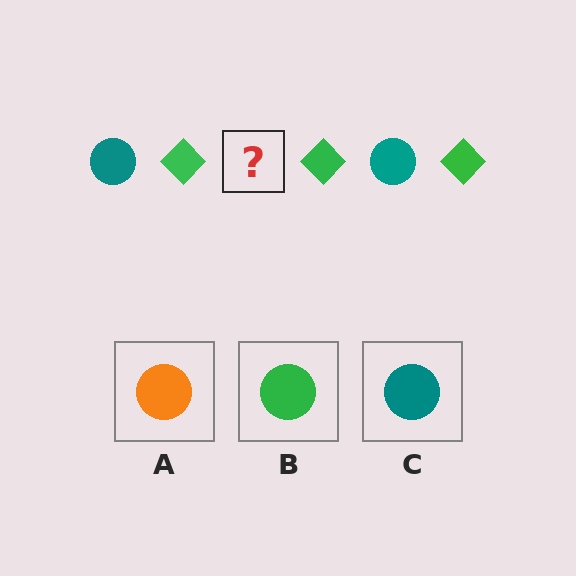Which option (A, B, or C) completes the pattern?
C.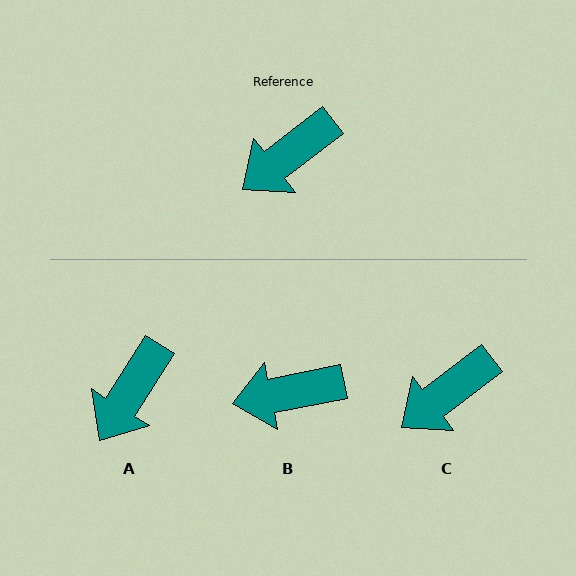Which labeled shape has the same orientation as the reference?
C.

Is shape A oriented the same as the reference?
No, it is off by about 20 degrees.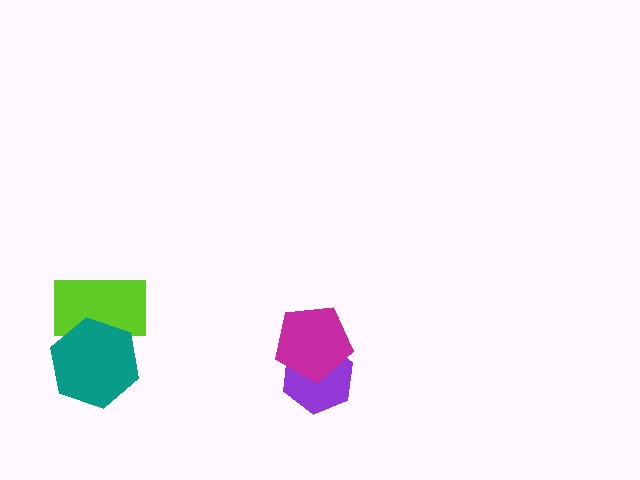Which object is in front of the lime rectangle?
The teal hexagon is in front of the lime rectangle.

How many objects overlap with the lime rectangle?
1 object overlaps with the lime rectangle.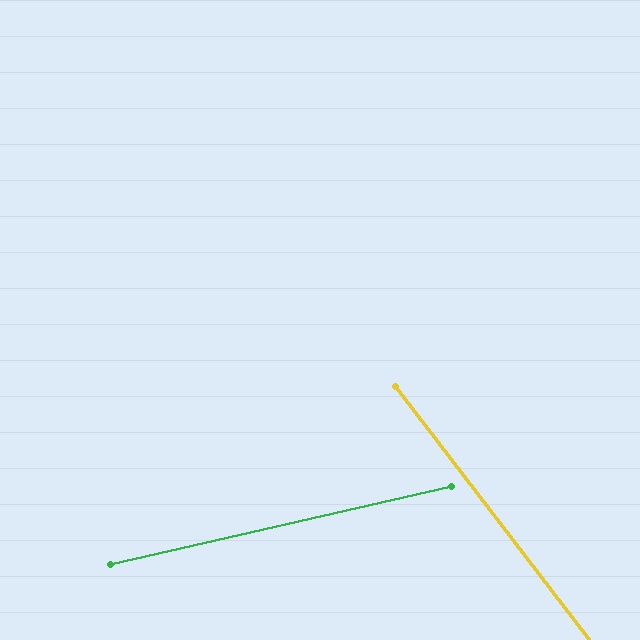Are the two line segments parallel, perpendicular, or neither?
Neither parallel nor perpendicular — they differ by about 65°.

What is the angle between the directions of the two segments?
Approximately 65 degrees.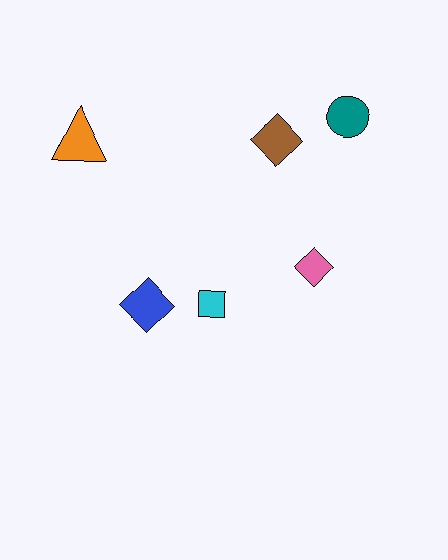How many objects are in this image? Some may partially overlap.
There are 6 objects.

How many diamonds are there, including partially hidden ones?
There are 3 diamonds.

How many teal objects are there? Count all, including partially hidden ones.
There is 1 teal object.